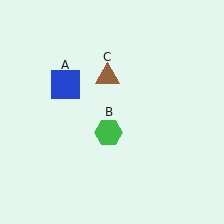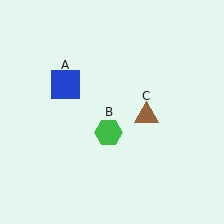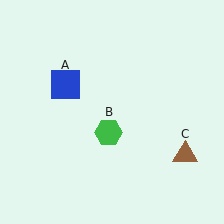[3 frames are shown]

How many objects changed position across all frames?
1 object changed position: brown triangle (object C).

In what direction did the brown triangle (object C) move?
The brown triangle (object C) moved down and to the right.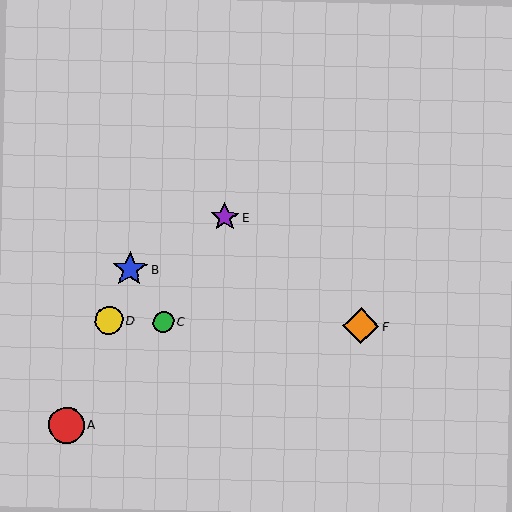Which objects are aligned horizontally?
Objects C, D, F are aligned horizontally.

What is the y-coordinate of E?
Object E is at y≈217.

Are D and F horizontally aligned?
Yes, both are at y≈321.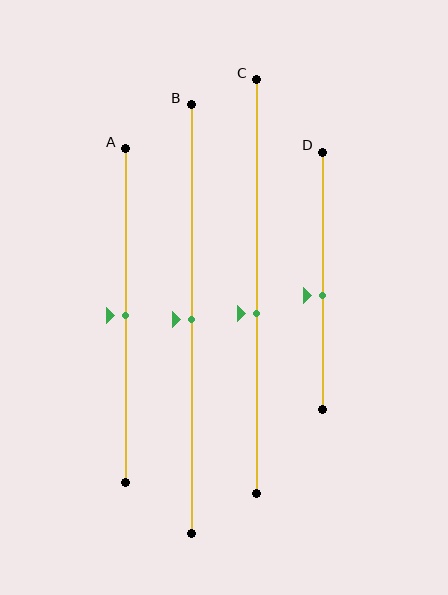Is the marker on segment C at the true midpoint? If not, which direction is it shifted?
No, the marker on segment C is shifted downward by about 6% of the segment length.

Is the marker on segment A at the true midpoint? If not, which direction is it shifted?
Yes, the marker on segment A is at the true midpoint.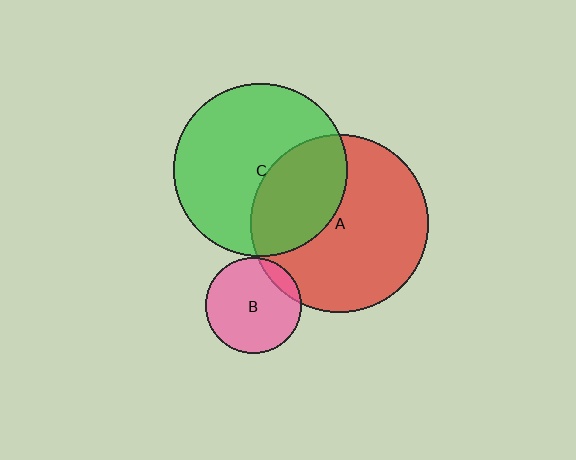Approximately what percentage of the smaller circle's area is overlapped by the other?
Approximately 10%.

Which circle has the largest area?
Circle A (red).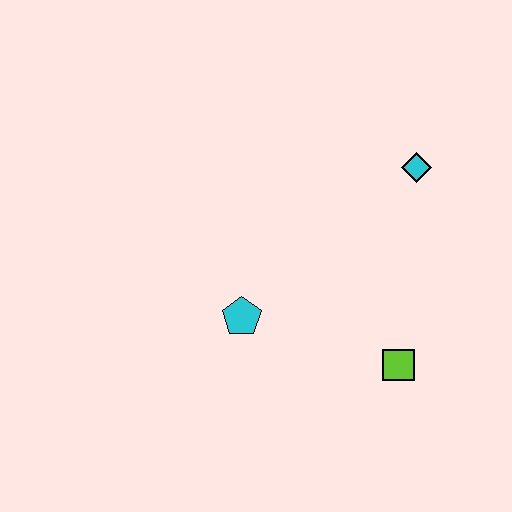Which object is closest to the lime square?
The cyan pentagon is closest to the lime square.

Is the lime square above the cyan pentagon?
No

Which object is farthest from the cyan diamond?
The cyan pentagon is farthest from the cyan diamond.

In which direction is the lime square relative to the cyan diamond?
The lime square is below the cyan diamond.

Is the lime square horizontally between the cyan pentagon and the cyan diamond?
Yes